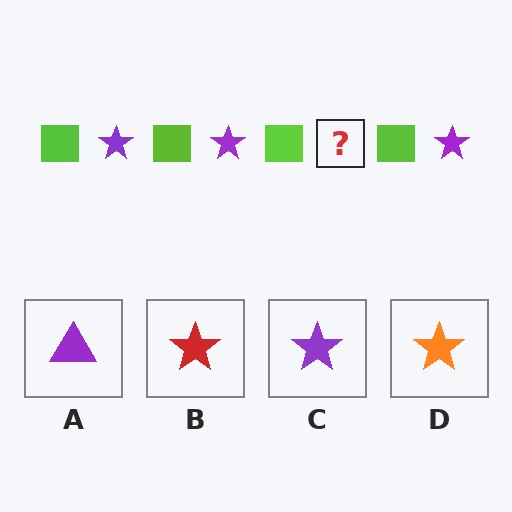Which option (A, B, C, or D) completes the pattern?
C.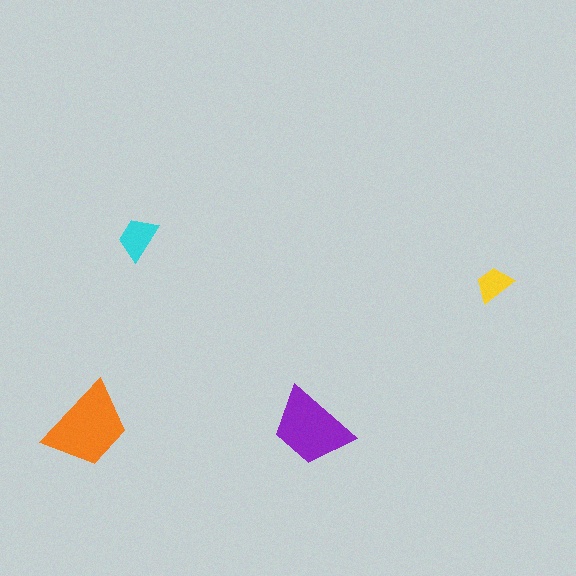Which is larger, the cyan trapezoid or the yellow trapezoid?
The cyan one.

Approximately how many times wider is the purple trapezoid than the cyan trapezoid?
About 2 times wider.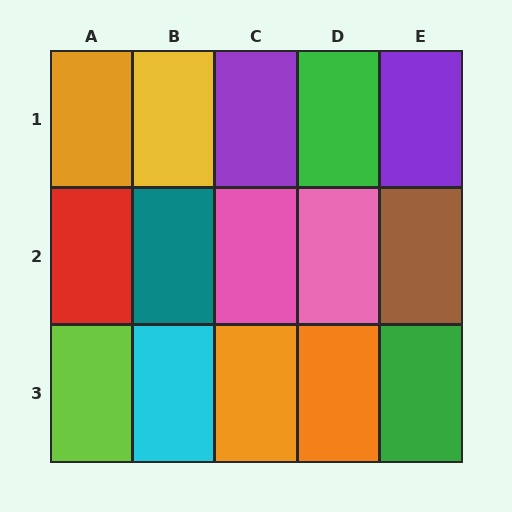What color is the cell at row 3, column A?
Lime.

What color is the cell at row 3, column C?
Orange.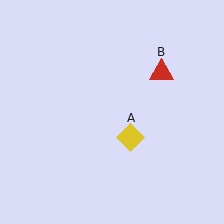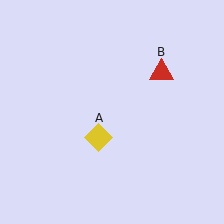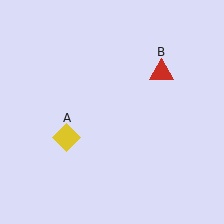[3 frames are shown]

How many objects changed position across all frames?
1 object changed position: yellow diamond (object A).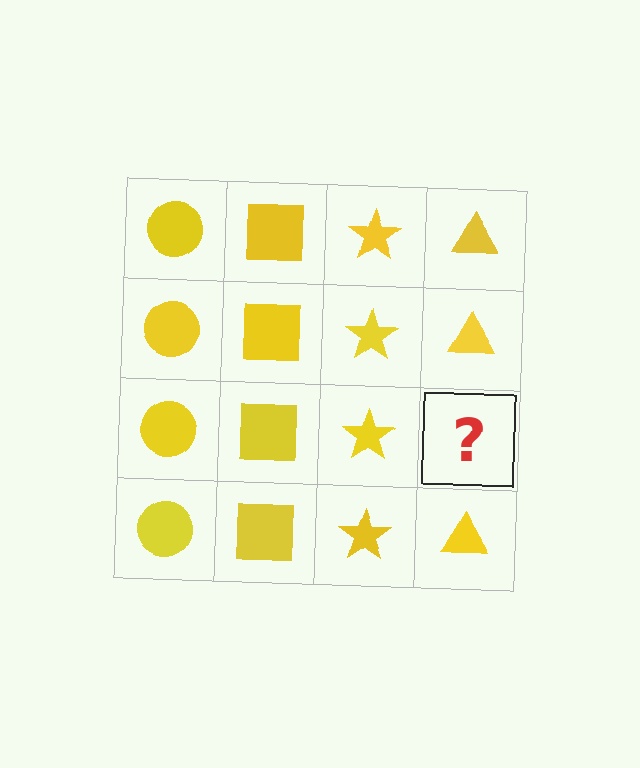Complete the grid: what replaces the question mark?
The question mark should be replaced with a yellow triangle.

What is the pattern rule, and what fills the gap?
The rule is that each column has a consistent shape. The gap should be filled with a yellow triangle.